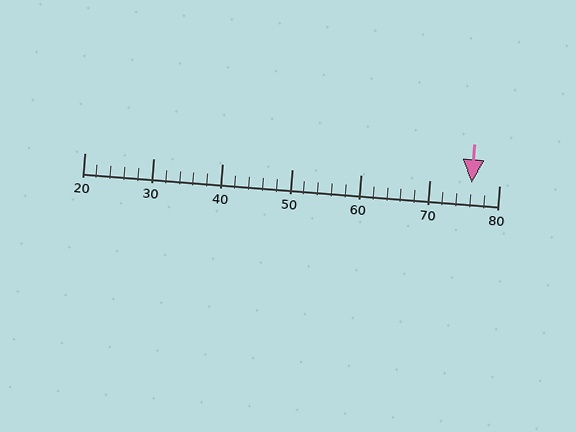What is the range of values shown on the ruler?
The ruler shows values from 20 to 80.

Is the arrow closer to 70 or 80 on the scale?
The arrow is closer to 80.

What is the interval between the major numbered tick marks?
The major tick marks are spaced 10 units apart.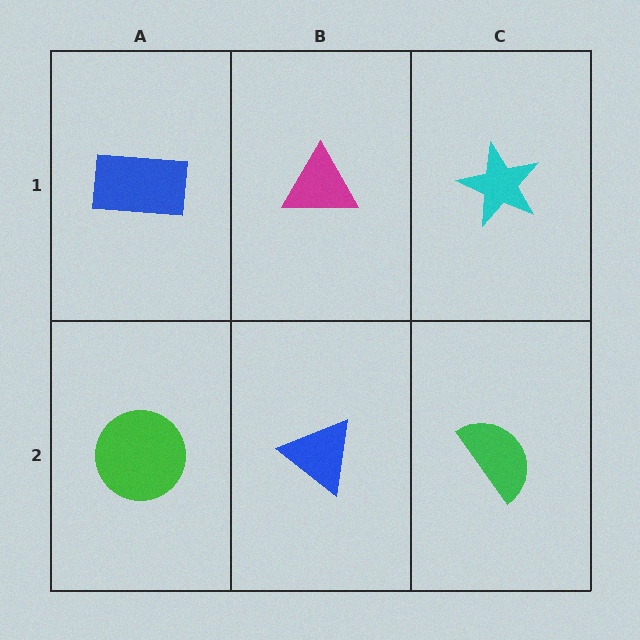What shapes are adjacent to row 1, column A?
A green circle (row 2, column A), a magenta triangle (row 1, column B).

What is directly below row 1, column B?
A blue triangle.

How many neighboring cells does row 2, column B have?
3.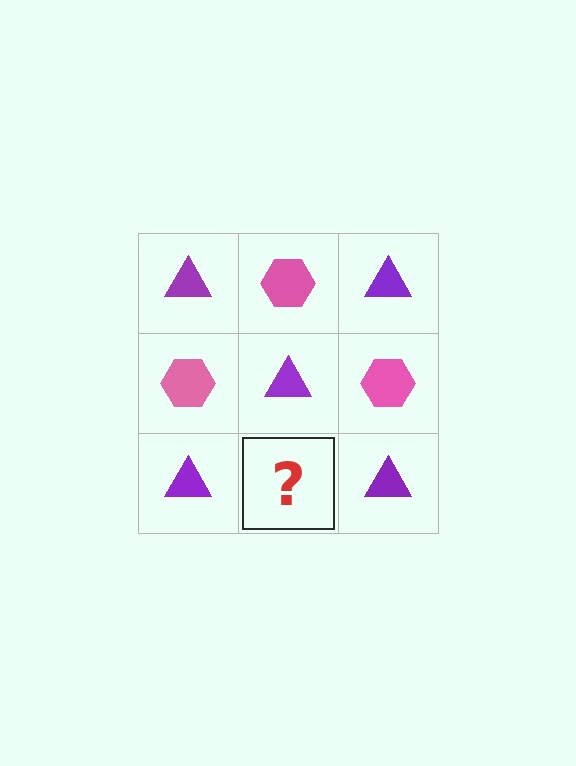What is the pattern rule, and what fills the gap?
The rule is that it alternates purple triangle and pink hexagon in a checkerboard pattern. The gap should be filled with a pink hexagon.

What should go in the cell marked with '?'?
The missing cell should contain a pink hexagon.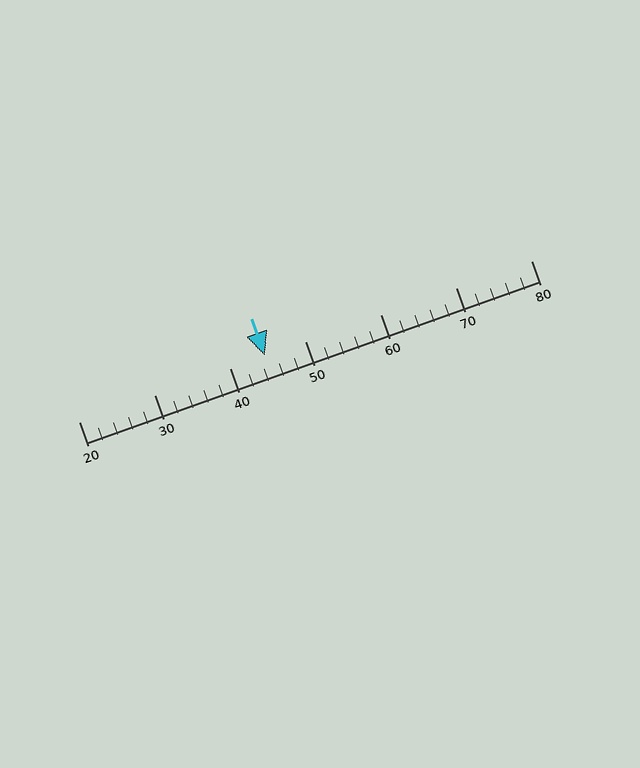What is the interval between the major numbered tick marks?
The major tick marks are spaced 10 units apart.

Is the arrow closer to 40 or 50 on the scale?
The arrow is closer to 40.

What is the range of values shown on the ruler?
The ruler shows values from 20 to 80.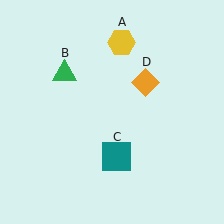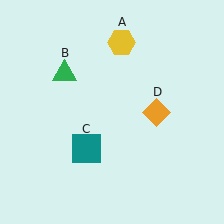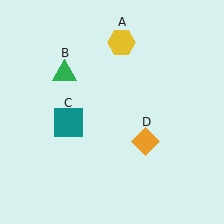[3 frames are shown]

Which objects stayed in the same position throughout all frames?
Yellow hexagon (object A) and green triangle (object B) remained stationary.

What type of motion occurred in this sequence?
The teal square (object C), orange diamond (object D) rotated clockwise around the center of the scene.